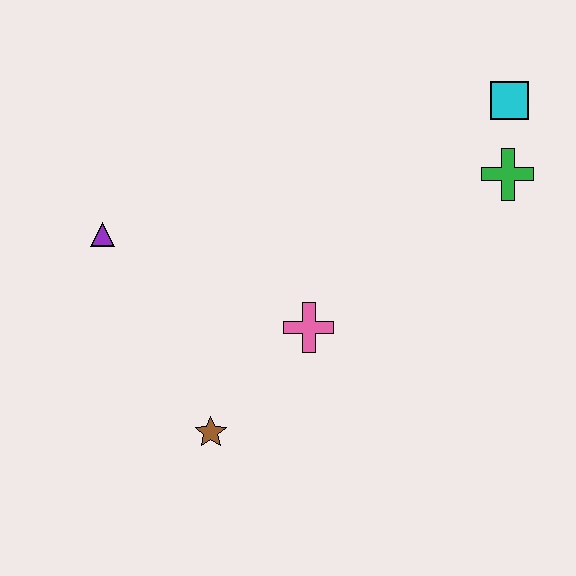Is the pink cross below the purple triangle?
Yes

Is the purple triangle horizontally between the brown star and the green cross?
No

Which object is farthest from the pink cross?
The cyan square is farthest from the pink cross.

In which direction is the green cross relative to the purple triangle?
The green cross is to the right of the purple triangle.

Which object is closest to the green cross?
The cyan square is closest to the green cross.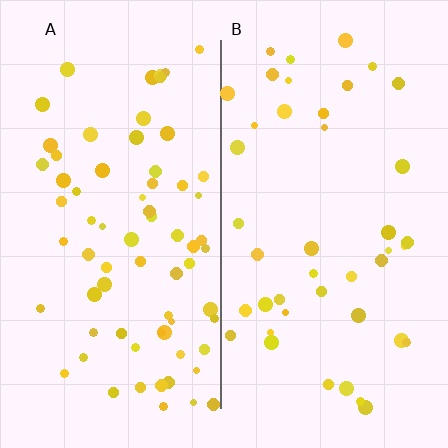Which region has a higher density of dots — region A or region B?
A (the left).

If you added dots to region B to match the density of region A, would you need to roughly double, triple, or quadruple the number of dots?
Approximately double.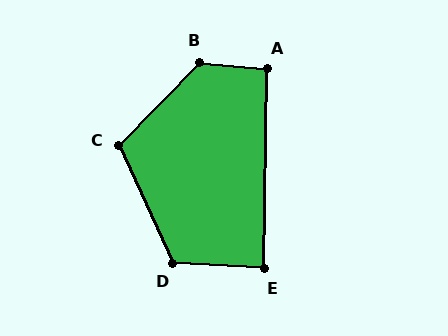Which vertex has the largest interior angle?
B, at approximately 129 degrees.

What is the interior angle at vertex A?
Approximately 94 degrees (approximately right).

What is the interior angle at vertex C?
Approximately 111 degrees (obtuse).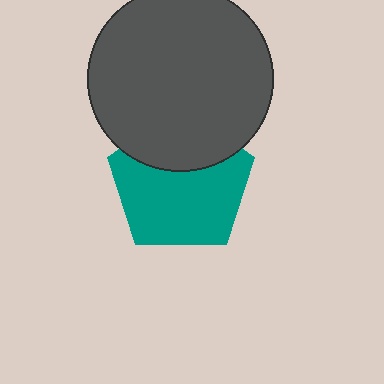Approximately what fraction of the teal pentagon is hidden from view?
Roughly 33% of the teal pentagon is hidden behind the dark gray circle.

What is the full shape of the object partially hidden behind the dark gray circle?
The partially hidden object is a teal pentagon.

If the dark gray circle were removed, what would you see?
You would see the complete teal pentagon.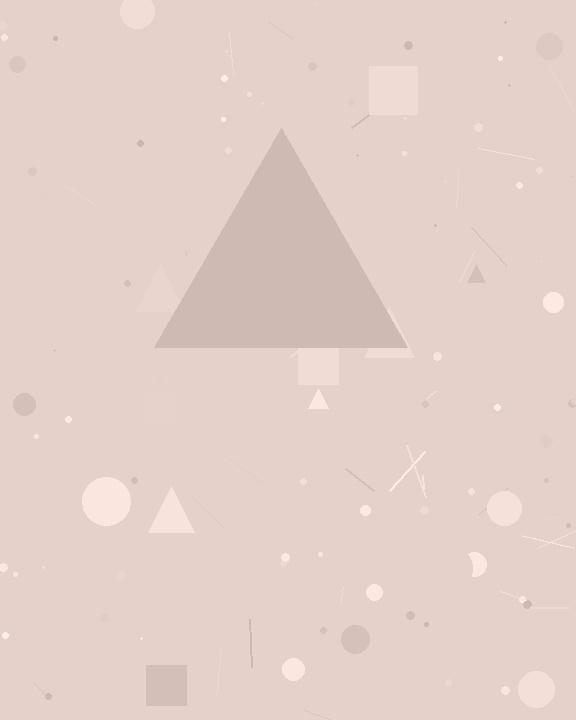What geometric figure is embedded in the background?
A triangle is embedded in the background.